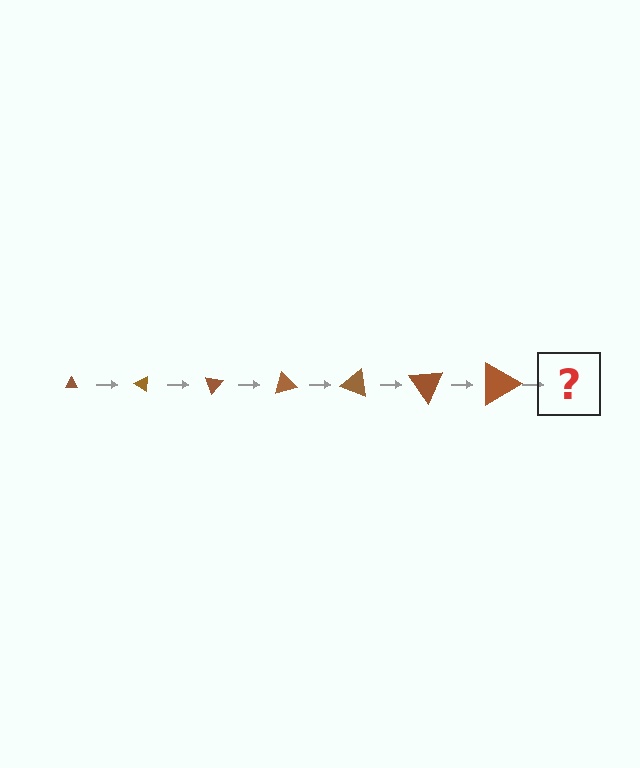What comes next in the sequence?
The next element should be a triangle, larger than the previous one and rotated 245 degrees from the start.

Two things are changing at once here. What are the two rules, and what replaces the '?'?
The two rules are that the triangle grows larger each step and it rotates 35 degrees each step. The '?' should be a triangle, larger than the previous one and rotated 245 degrees from the start.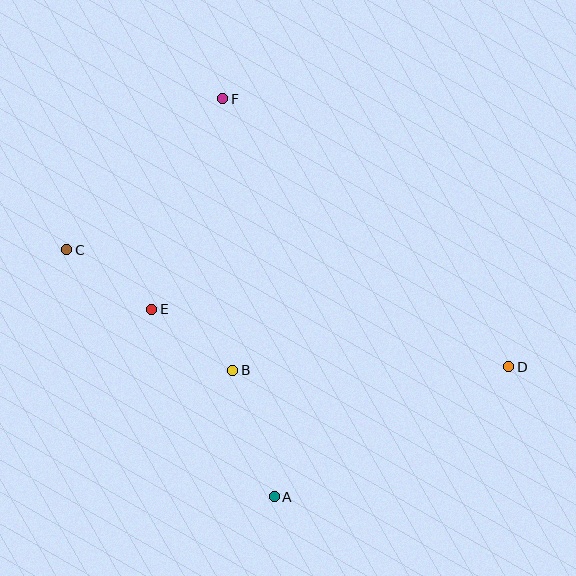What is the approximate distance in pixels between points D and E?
The distance between D and E is approximately 362 pixels.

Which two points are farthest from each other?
Points C and D are farthest from each other.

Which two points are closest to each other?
Points B and E are closest to each other.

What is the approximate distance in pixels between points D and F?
The distance between D and F is approximately 392 pixels.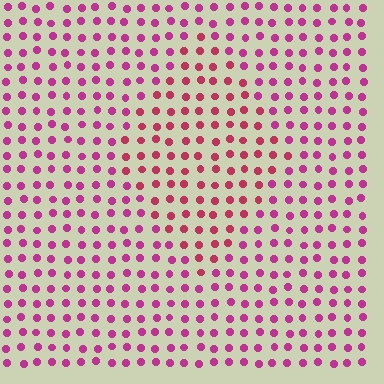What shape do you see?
I see a diamond.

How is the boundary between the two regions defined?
The boundary is defined purely by a slight shift in hue (about 24 degrees). Spacing, size, and orientation are identical on both sides.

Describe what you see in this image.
The image is filled with small magenta elements in a uniform arrangement. A diamond-shaped region is visible where the elements are tinted to a slightly different hue, forming a subtle color boundary.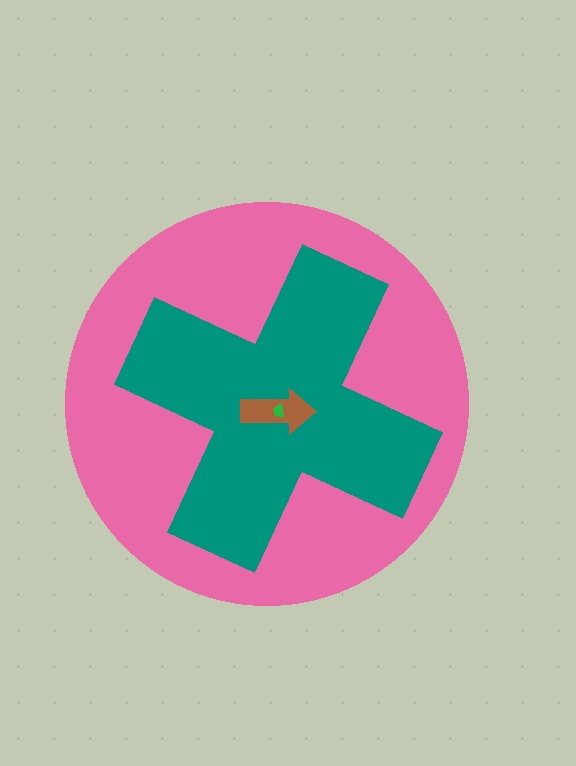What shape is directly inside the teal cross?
The brown arrow.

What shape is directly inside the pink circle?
The teal cross.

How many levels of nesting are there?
4.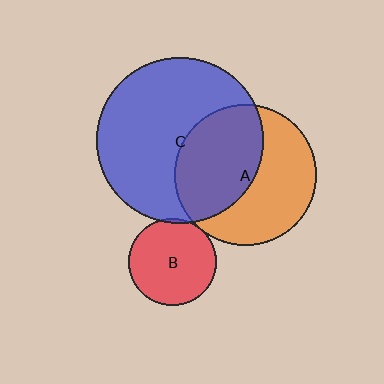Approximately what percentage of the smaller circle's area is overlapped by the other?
Approximately 5%.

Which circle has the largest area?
Circle C (blue).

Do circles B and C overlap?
Yes.